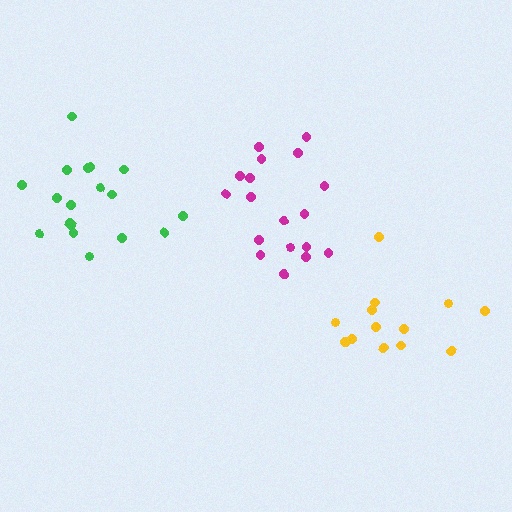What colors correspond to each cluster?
The clusters are colored: magenta, yellow, green.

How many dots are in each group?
Group 1: 18 dots, Group 2: 13 dots, Group 3: 18 dots (49 total).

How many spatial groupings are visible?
There are 3 spatial groupings.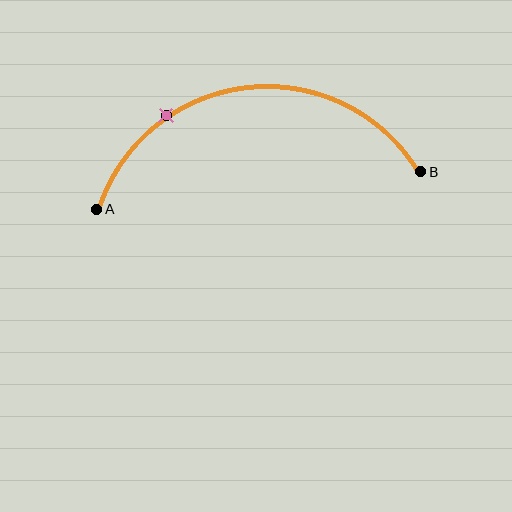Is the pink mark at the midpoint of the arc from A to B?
No. The pink mark lies on the arc but is closer to endpoint A. The arc midpoint would be at the point on the curve equidistant along the arc from both A and B.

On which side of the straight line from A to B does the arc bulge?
The arc bulges above the straight line connecting A and B.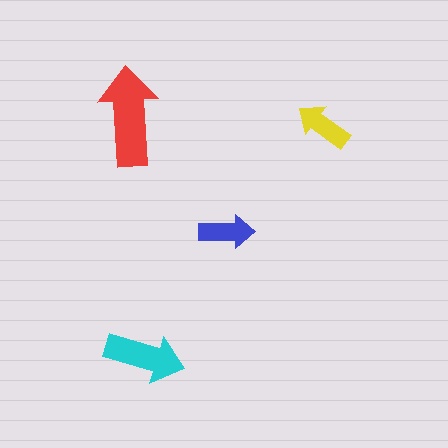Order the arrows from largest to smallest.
the red one, the cyan one, the yellow one, the blue one.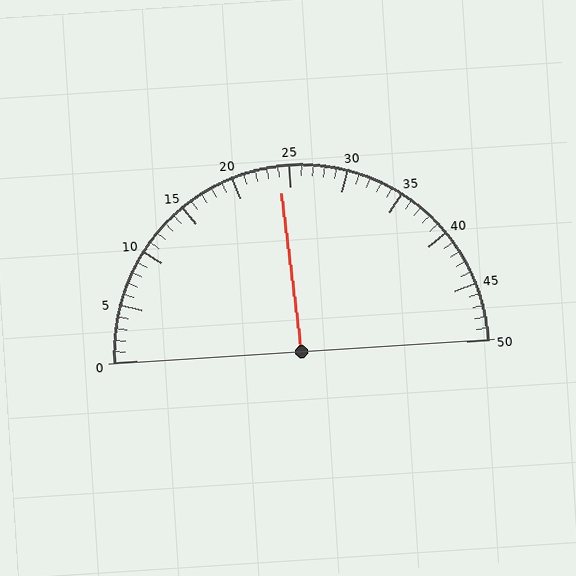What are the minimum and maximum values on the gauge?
The gauge ranges from 0 to 50.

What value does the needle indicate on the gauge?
The needle indicates approximately 24.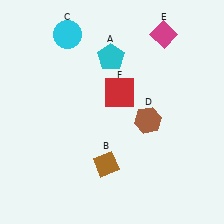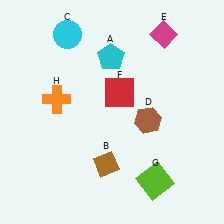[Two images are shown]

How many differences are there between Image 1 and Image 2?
There are 2 differences between the two images.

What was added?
A lime square (G), an orange cross (H) were added in Image 2.